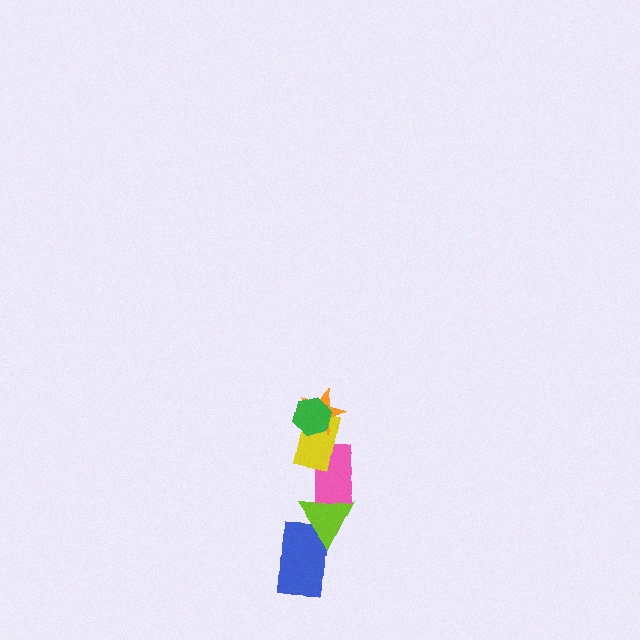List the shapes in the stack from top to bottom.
From top to bottom: the green hexagon, the orange star, the yellow rectangle, the pink rectangle, the lime triangle, the blue rectangle.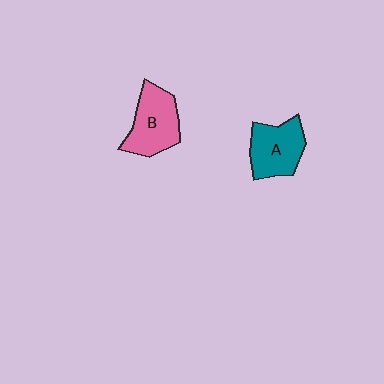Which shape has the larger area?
Shape B (pink).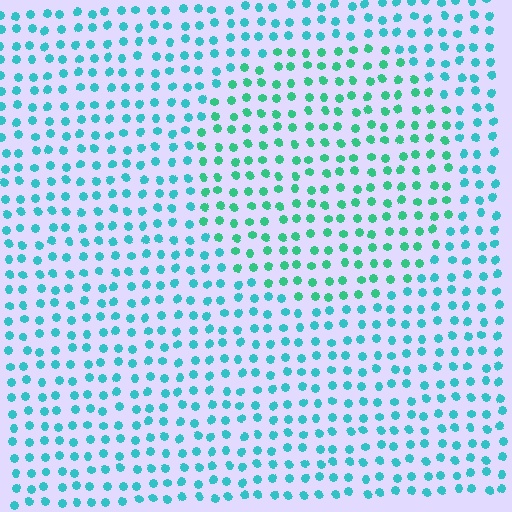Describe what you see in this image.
The image is filled with small cyan elements in a uniform arrangement. A circle-shaped region is visible where the elements are tinted to a slightly different hue, forming a subtle color boundary.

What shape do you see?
I see a circle.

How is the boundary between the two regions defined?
The boundary is defined purely by a slight shift in hue (about 29 degrees). Spacing, size, and orientation are identical on both sides.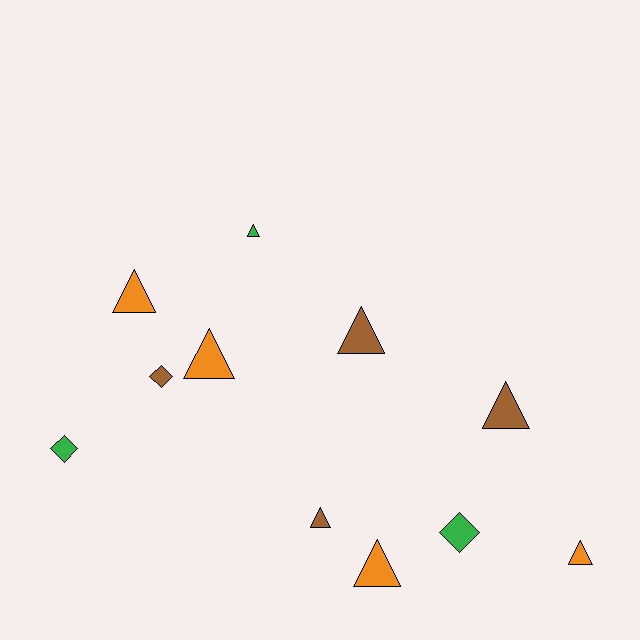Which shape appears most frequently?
Triangle, with 8 objects.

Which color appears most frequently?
Brown, with 4 objects.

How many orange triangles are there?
There are 4 orange triangles.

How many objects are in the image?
There are 11 objects.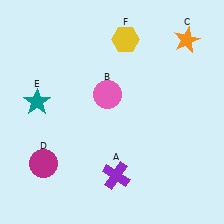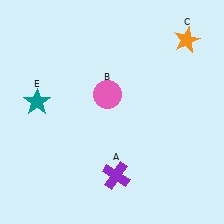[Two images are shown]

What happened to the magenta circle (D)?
The magenta circle (D) was removed in Image 2. It was in the bottom-left area of Image 1.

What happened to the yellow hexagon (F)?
The yellow hexagon (F) was removed in Image 2. It was in the top-right area of Image 1.